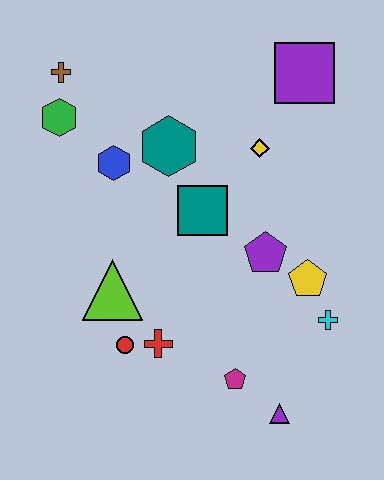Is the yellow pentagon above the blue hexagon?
No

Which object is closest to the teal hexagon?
The blue hexagon is closest to the teal hexagon.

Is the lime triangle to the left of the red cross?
Yes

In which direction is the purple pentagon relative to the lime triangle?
The purple pentagon is to the right of the lime triangle.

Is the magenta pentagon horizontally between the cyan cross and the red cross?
Yes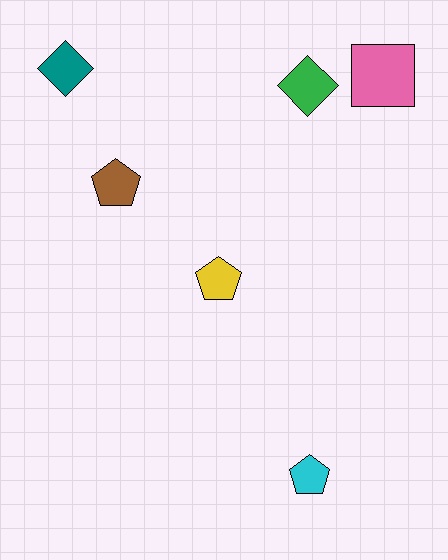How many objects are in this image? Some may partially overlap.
There are 6 objects.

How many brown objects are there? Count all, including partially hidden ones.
There is 1 brown object.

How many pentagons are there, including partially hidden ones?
There are 3 pentagons.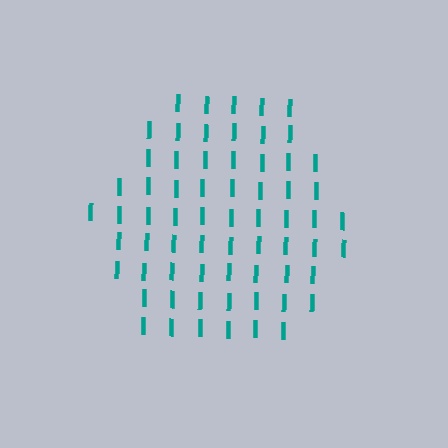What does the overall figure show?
The overall figure shows a hexagon.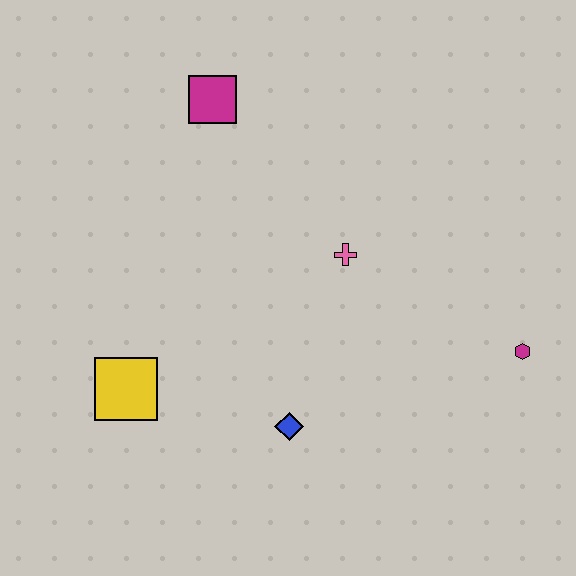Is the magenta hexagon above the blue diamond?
Yes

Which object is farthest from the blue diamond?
The magenta square is farthest from the blue diamond.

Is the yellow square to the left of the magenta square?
Yes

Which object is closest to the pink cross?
The blue diamond is closest to the pink cross.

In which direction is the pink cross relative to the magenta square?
The pink cross is below the magenta square.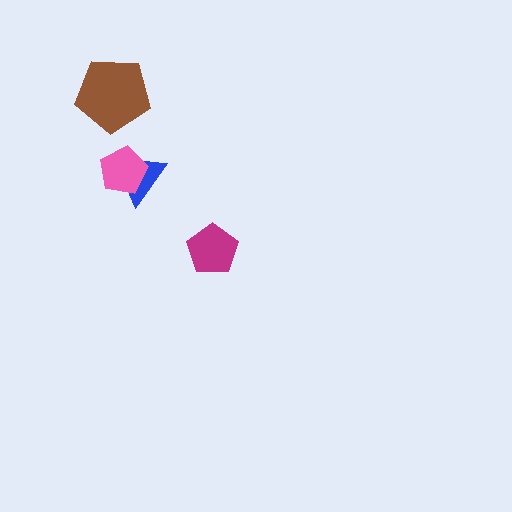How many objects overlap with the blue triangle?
1 object overlaps with the blue triangle.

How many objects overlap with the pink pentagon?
1 object overlaps with the pink pentagon.